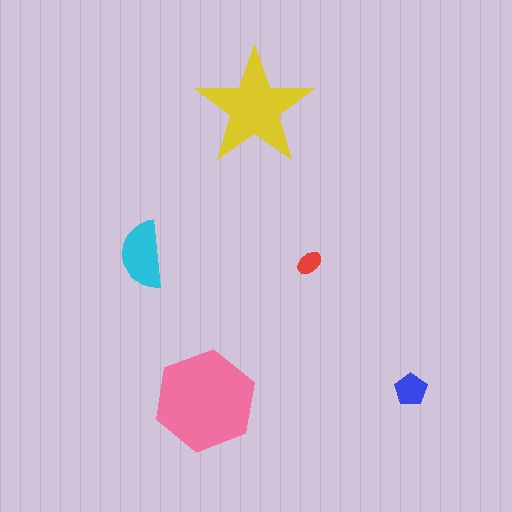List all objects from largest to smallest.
The pink hexagon, the yellow star, the cyan semicircle, the blue pentagon, the red ellipse.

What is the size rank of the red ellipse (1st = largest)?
5th.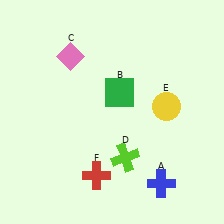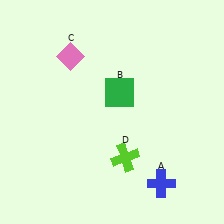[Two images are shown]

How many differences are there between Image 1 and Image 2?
There are 2 differences between the two images.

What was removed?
The red cross (F), the yellow circle (E) were removed in Image 2.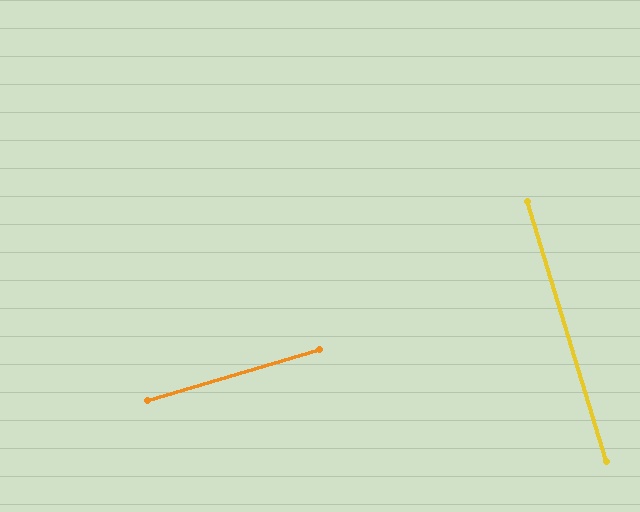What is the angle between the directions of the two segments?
Approximately 89 degrees.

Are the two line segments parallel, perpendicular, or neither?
Perpendicular — they meet at approximately 89°.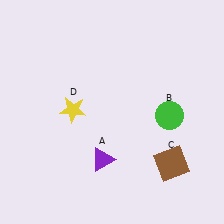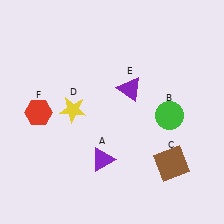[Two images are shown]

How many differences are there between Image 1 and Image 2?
There are 2 differences between the two images.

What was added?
A purple triangle (E), a red hexagon (F) were added in Image 2.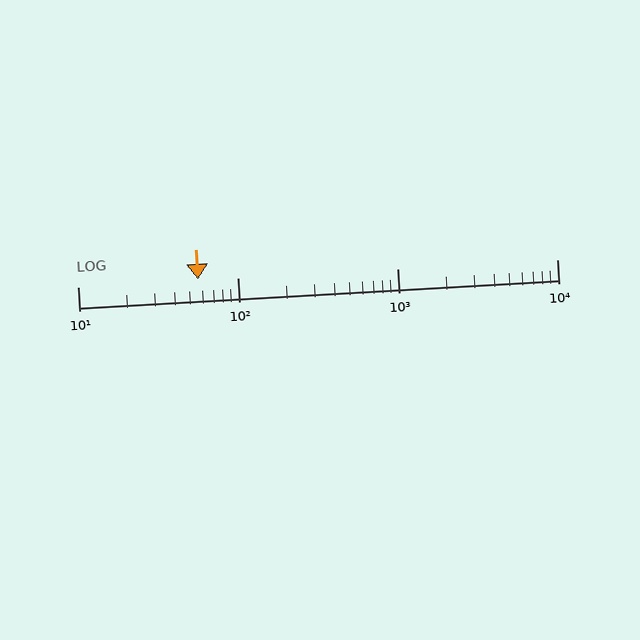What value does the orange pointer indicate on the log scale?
The pointer indicates approximately 57.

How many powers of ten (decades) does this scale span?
The scale spans 3 decades, from 10 to 10000.